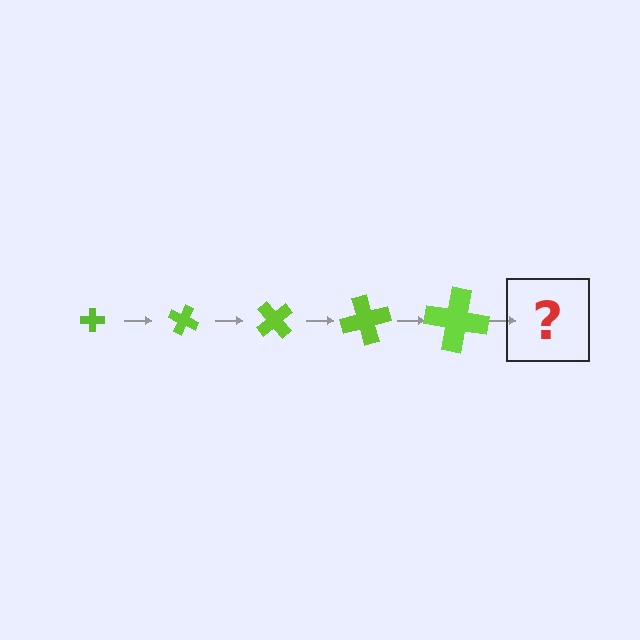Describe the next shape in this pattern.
It should be a cross, larger than the previous one and rotated 125 degrees from the start.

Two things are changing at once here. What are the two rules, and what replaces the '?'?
The two rules are that the cross grows larger each step and it rotates 25 degrees each step. The '?' should be a cross, larger than the previous one and rotated 125 degrees from the start.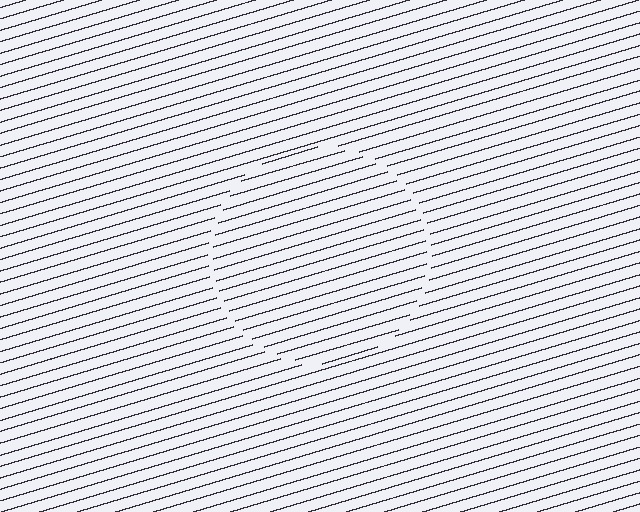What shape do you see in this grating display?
An illusory circle. The interior of the shape contains the same grating, shifted by half a period — the contour is defined by the phase discontinuity where line-ends from the inner and outer gratings abut.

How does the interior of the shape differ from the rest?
The interior of the shape contains the same grating, shifted by half a period — the contour is defined by the phase discontinuity where line-ends from the inner and outer gratings abut.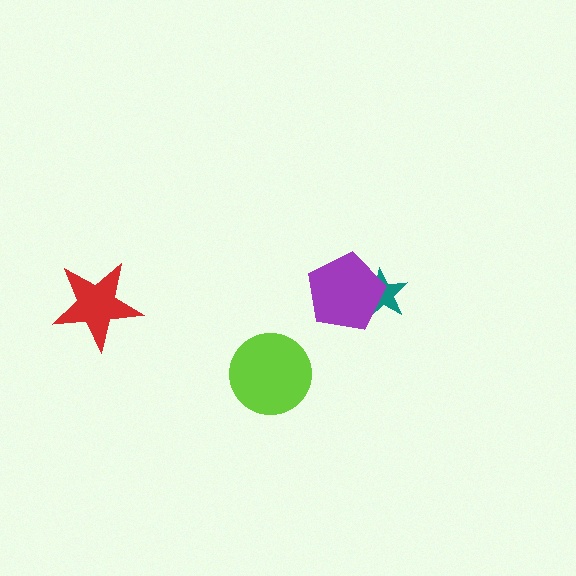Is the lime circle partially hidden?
No, no other shape covers it.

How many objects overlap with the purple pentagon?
1 object overlaps with the purple pentagon.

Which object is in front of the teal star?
The purple pentagon is in front of the teal star.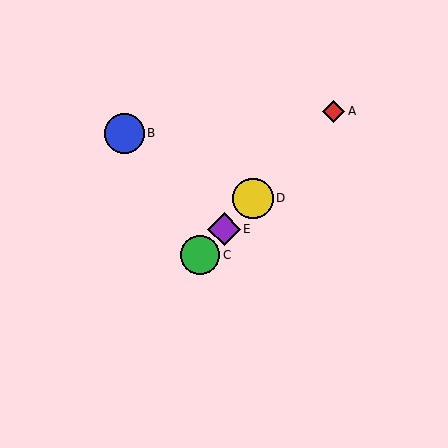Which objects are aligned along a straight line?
Objects A, C, D, E are aligned along a straight line.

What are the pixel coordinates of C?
Object C is at (200, 255).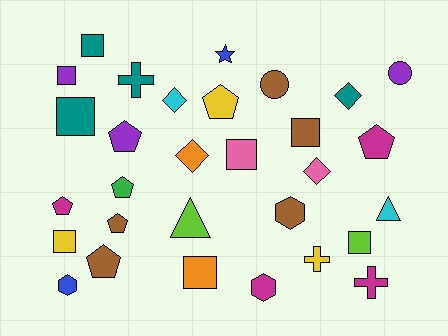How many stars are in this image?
There is 1 star.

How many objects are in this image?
There are 30 objects.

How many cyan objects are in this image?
There are 2 cyan objects.